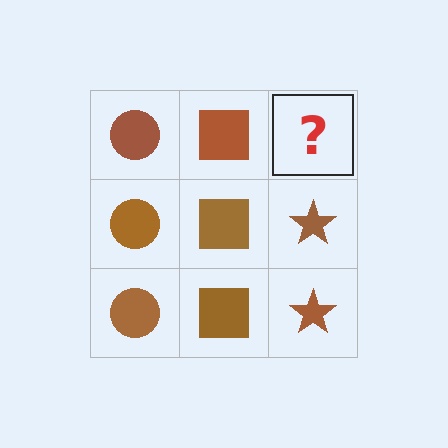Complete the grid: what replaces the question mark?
The question mark should be replaced with a brown star.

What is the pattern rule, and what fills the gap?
The rule is that each column has a consistent shape. The gap should be filled with a brown star.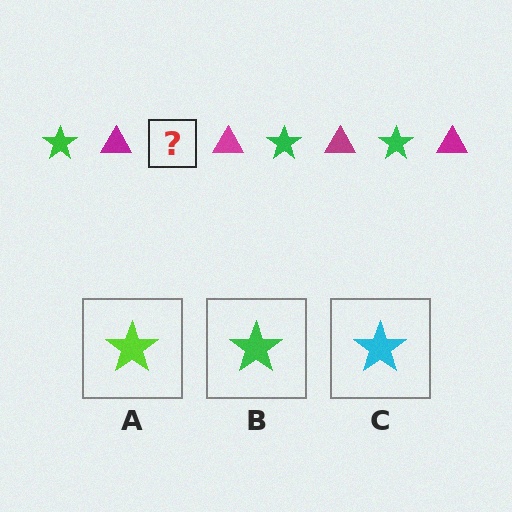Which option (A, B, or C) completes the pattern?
B.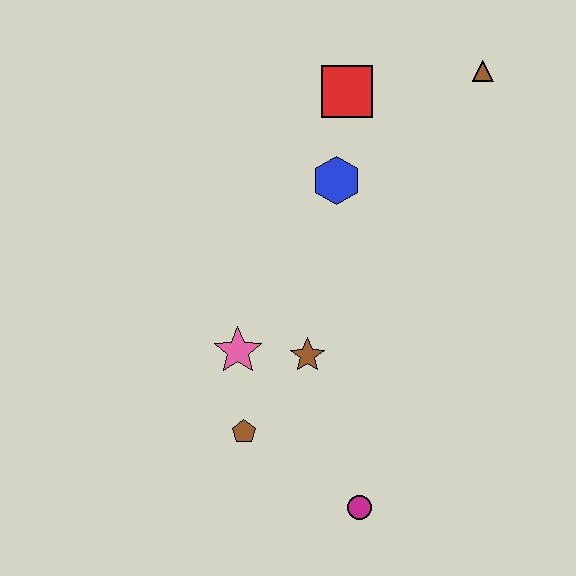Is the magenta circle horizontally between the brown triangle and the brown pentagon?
Yes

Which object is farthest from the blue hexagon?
The magenta circle is farthest from the blue hexagon.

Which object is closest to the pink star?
The brown star is closest to the pink star.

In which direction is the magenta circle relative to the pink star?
The magenta circle is below the pink star.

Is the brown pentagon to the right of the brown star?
No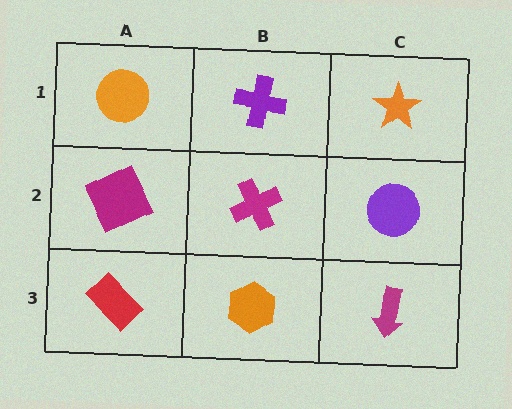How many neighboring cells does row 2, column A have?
3.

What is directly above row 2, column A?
An orange circle.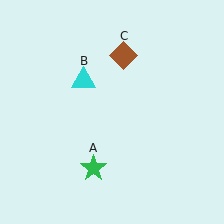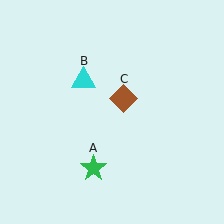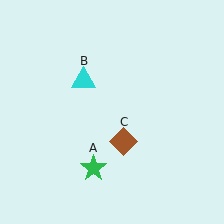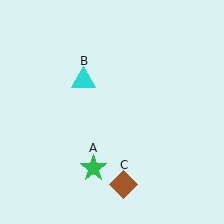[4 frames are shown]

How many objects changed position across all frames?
1 object changed position: brown diamond (object C).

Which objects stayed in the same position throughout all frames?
Green star (object A) and cyan triangle (object B) remained stationary.